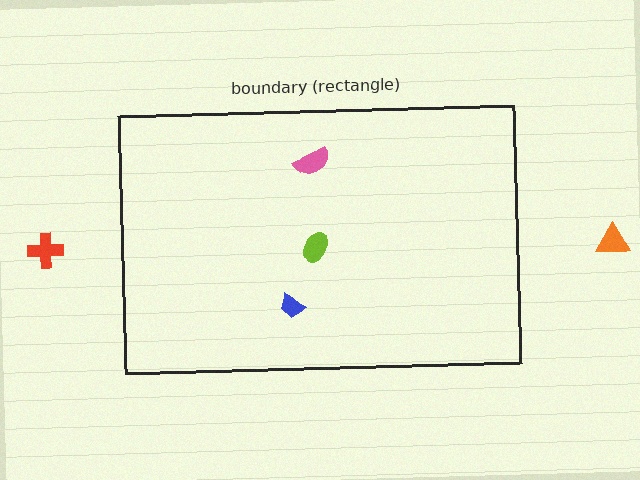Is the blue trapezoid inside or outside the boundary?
Inside.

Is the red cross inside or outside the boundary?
Outside.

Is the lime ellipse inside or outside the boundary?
Inside.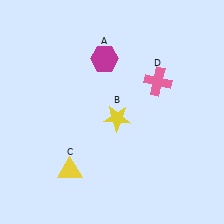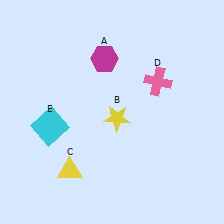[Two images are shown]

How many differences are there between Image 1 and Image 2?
There is 1 difference between the two images.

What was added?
A cyan square (E) was added in Image 2.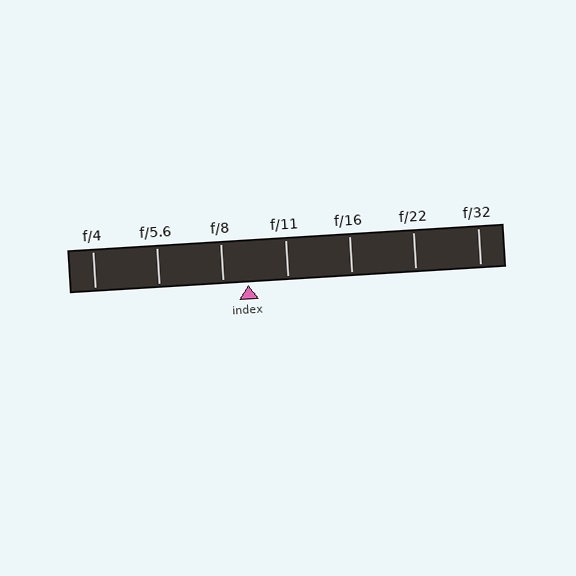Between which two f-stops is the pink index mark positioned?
The index mark is between f/8 and f/11.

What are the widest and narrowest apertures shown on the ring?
The widest aperture shown is f/4 and the narrowest is f/32.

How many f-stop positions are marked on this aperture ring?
There are 7 f-stop positions marked.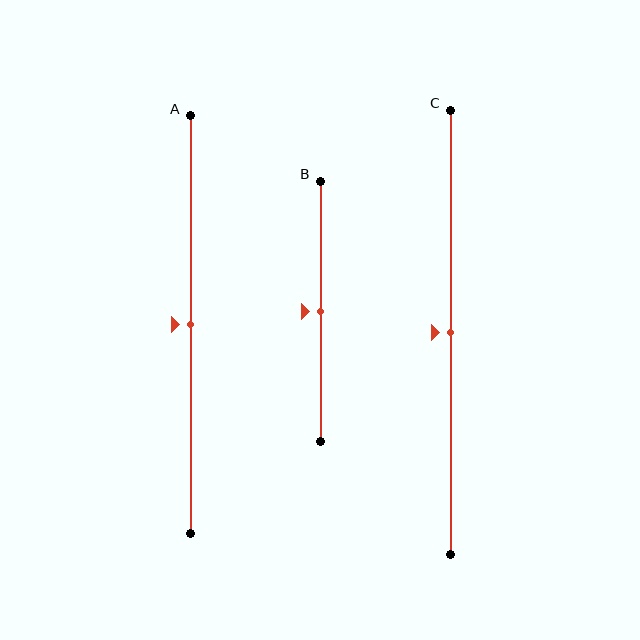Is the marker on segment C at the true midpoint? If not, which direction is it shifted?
Yes, the marker on segment C is at the true midpoint.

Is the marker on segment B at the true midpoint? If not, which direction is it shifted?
Yes, the marker on segment B is at the true midpoint.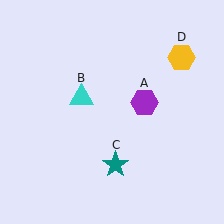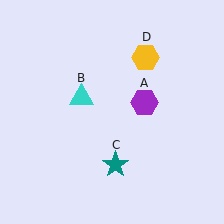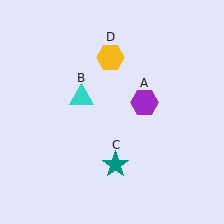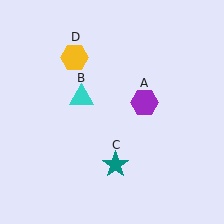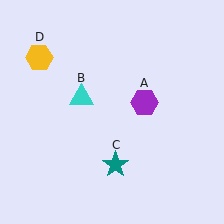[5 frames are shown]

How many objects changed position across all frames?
1 object changed position: yellow hexagon (object D).